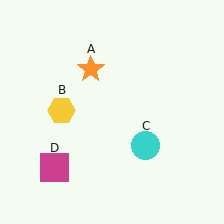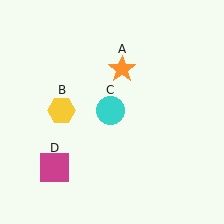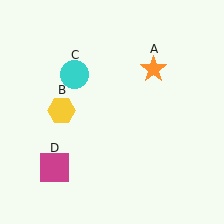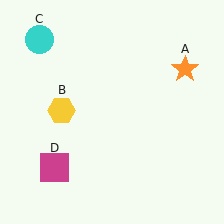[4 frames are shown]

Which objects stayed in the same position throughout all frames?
Yellow hexagon (object B) and magenta square (object D) remained stationary.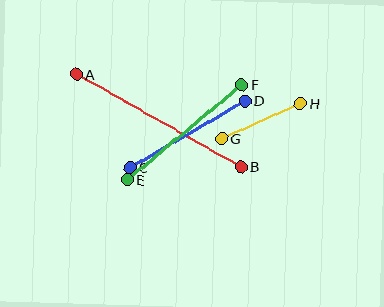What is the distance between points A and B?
The distance is approximately 188 pixels.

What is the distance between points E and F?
The distance is approximately 149 pixels.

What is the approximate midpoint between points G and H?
The midpoint is at approximately (261, 121) pixels.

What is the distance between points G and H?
The distance is approximately 86 pixels.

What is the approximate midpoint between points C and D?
The midpoint is at approximately (187, 134) pixels.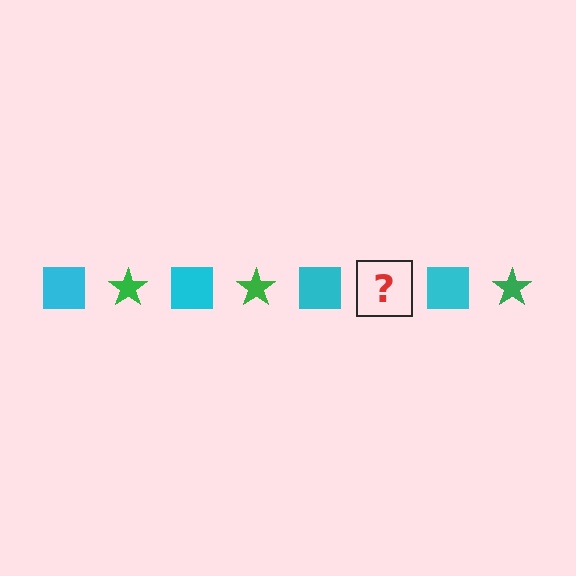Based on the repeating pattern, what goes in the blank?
The blank should be a green star.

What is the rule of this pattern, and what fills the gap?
The rule is that the pattern alternates between cyan square and green star. The gap should be filled with a green star.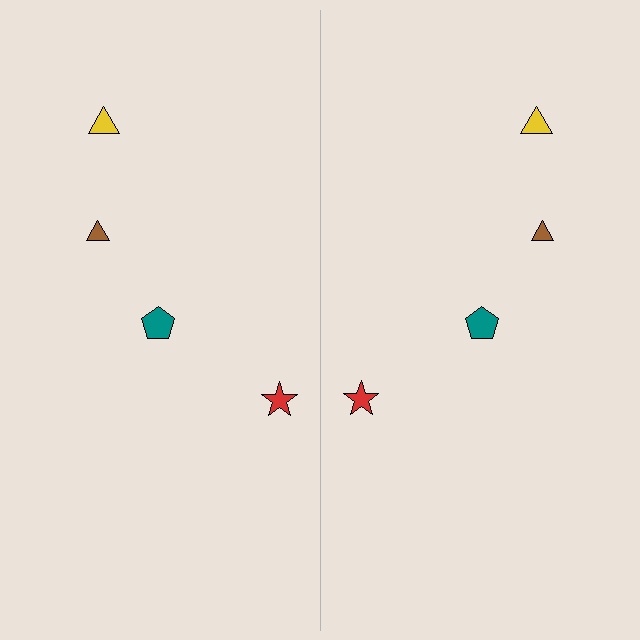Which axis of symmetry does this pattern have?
The pattern has a vertical axis of symmetry running through the center of the image.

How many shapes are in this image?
There are 8 shapes in this image.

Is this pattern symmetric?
Yes, this pattern has bilateral (reflection) symmetry.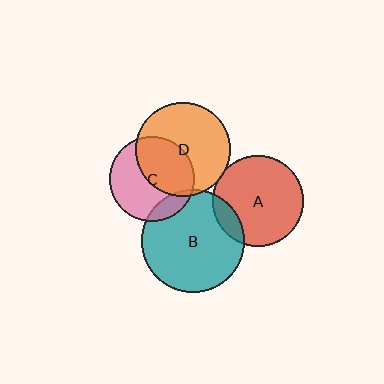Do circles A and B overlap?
Yes.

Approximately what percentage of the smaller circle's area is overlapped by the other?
Approximately 15%.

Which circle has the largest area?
Circle B (teal).